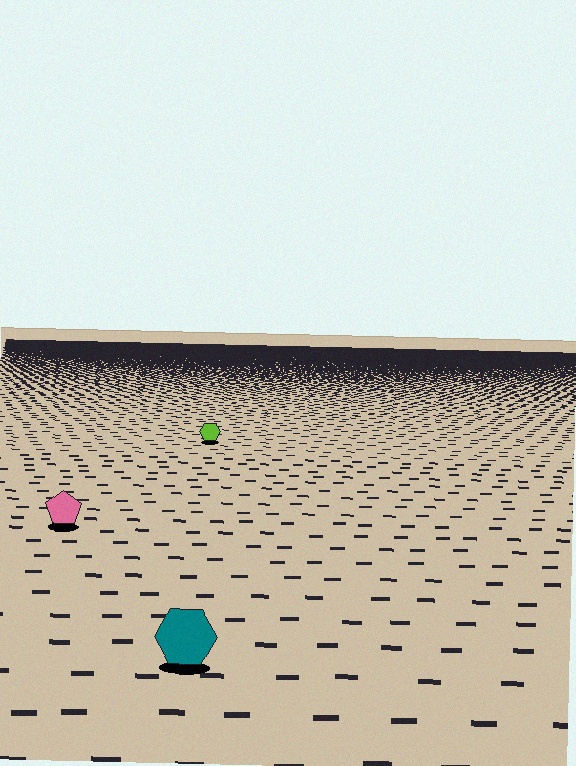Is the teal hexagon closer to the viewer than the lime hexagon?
Yes. The teal hexagon is closer — you can tell from the texture gradient: the ground texture is coarser near it.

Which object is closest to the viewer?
The teal hexagon is closest. The texture marks near it are larger and more spread out.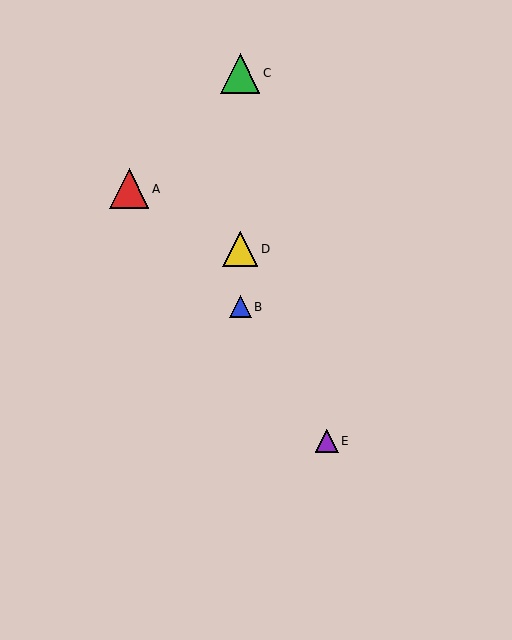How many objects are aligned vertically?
3 objects (B, C, D) are aligned vertically.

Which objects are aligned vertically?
Objects B, C, D are aligned vertically.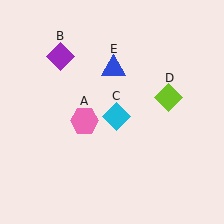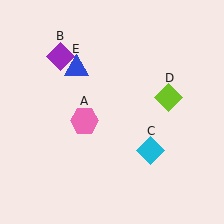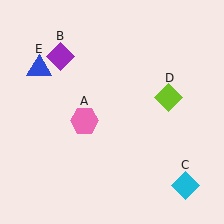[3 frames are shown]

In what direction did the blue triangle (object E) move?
The blue triangle (object E) moved left.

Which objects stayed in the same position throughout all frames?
Pink hexagon (object A) and purple diamond (object B) and lime diamond (object D) remained stationary.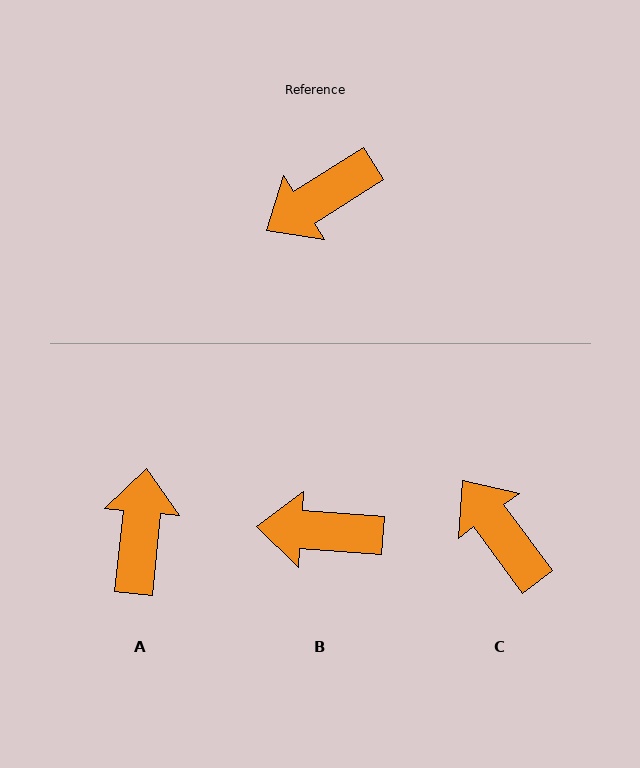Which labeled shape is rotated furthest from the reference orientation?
A, about 128 degrees away.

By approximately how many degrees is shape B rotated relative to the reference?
Approximately 36 degrees clockwise.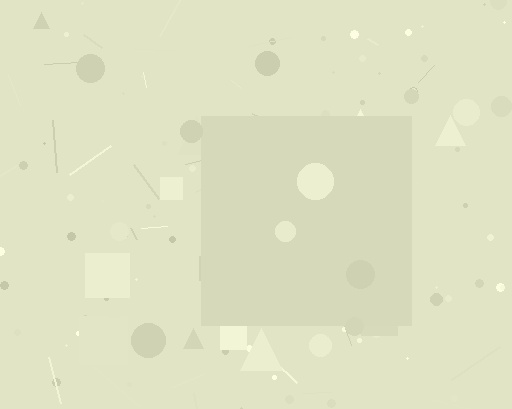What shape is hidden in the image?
A square is hidden in the image.